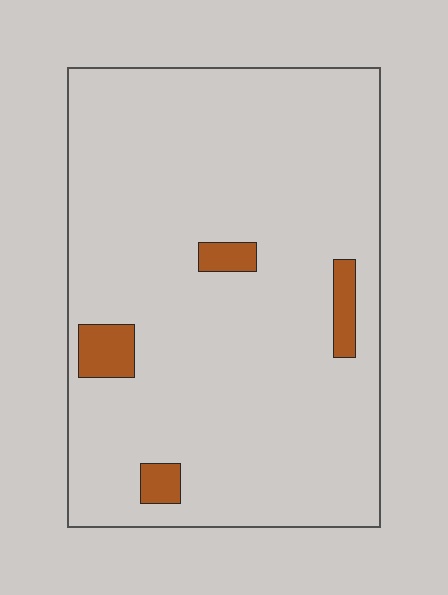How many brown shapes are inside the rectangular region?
4.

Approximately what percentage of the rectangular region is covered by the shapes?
Approximately 5%.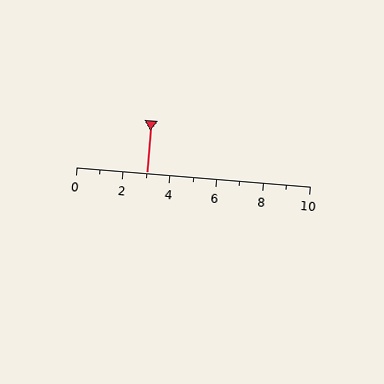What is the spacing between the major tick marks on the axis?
The major ticks are spaced 2 apart.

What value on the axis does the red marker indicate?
The marker indicates approximately 3.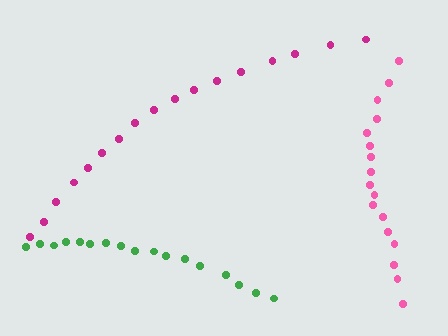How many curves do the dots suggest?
There are 3 distinct paths.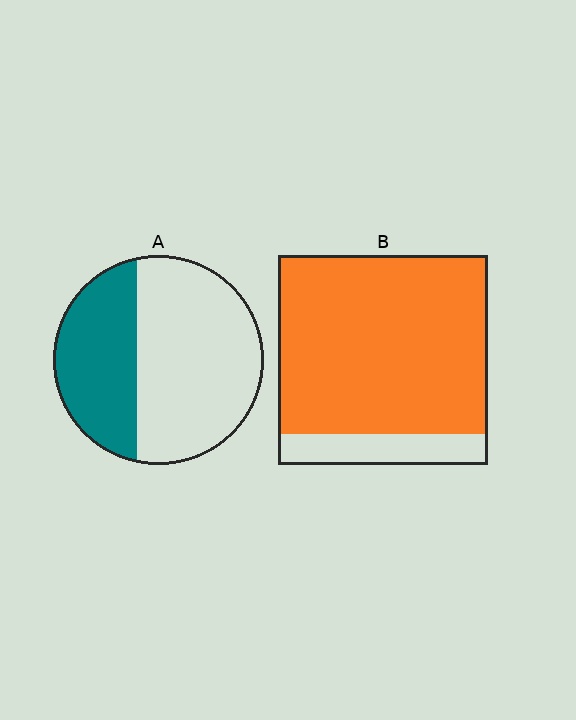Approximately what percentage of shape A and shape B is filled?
A is approximately 35% and B is approximately 85%.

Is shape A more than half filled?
No.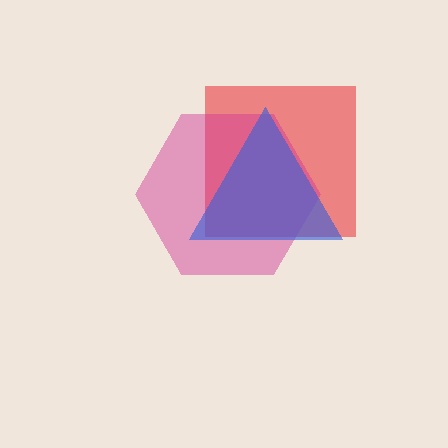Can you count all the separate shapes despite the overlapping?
Yes, there are 3 separate shapes.